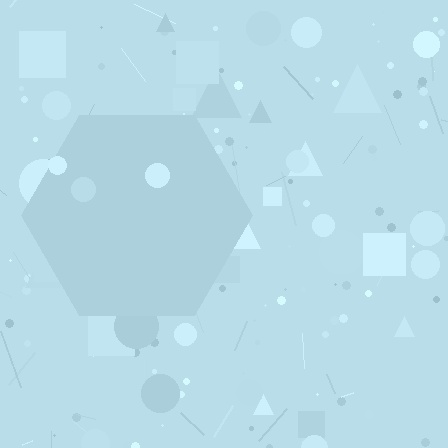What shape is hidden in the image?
A hexagon is hidden in the image.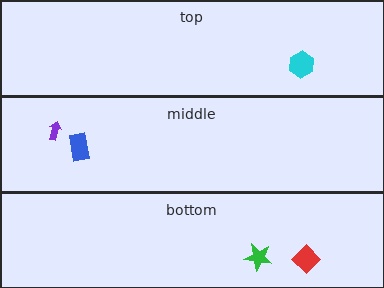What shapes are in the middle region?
The purple arrow, the blue rectangle.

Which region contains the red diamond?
The bottom region.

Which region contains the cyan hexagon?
The top region.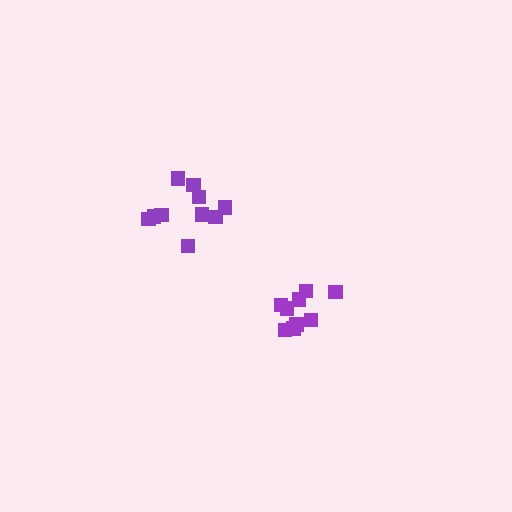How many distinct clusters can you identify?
There are 2 distinct clusters.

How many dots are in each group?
Group 1: 10 dots, Group 2: 9 dots (19 total).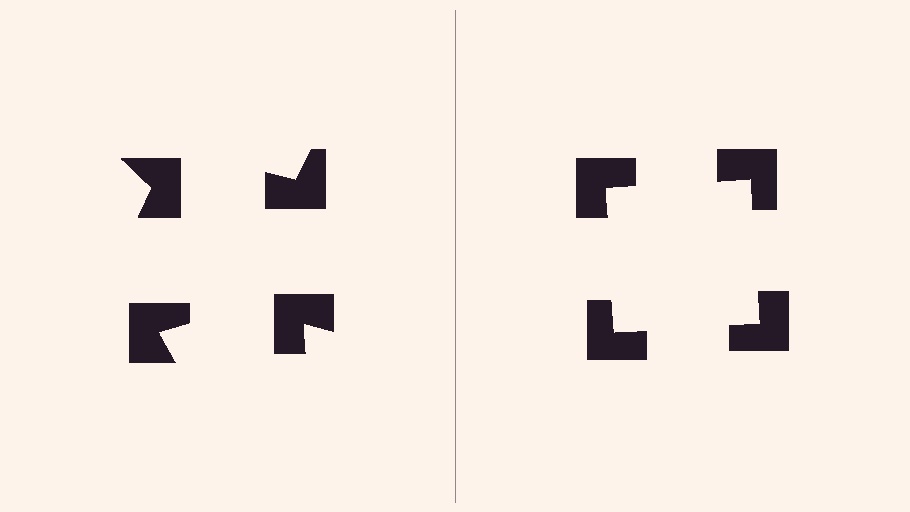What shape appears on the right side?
An illusory square.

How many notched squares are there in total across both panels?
8 — 4 on each side.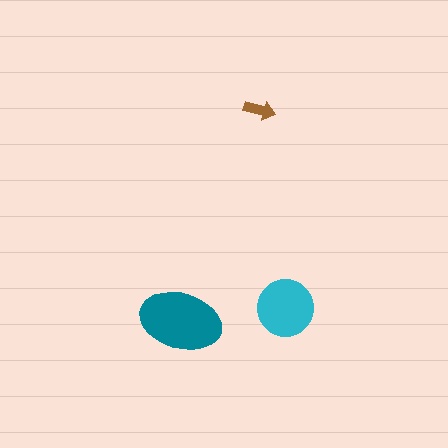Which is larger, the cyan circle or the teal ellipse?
The teal ellipse.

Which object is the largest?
The teal ellipse.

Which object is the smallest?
The brown arrow.